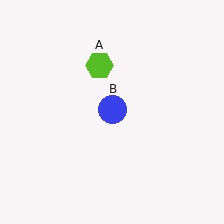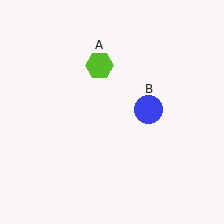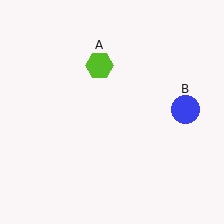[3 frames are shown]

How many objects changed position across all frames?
1 object changed position: blue circle (object B).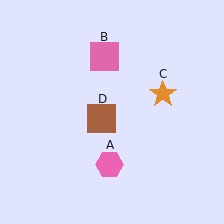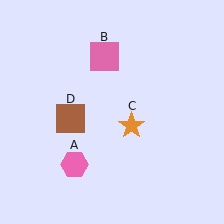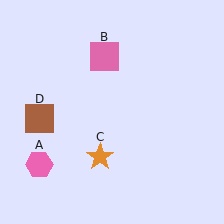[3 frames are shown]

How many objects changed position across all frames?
3 objects changed position: pink hexagon (object A), orange star (object C), brown square (object D).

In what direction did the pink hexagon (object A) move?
The pink hexagon (object A) moved left.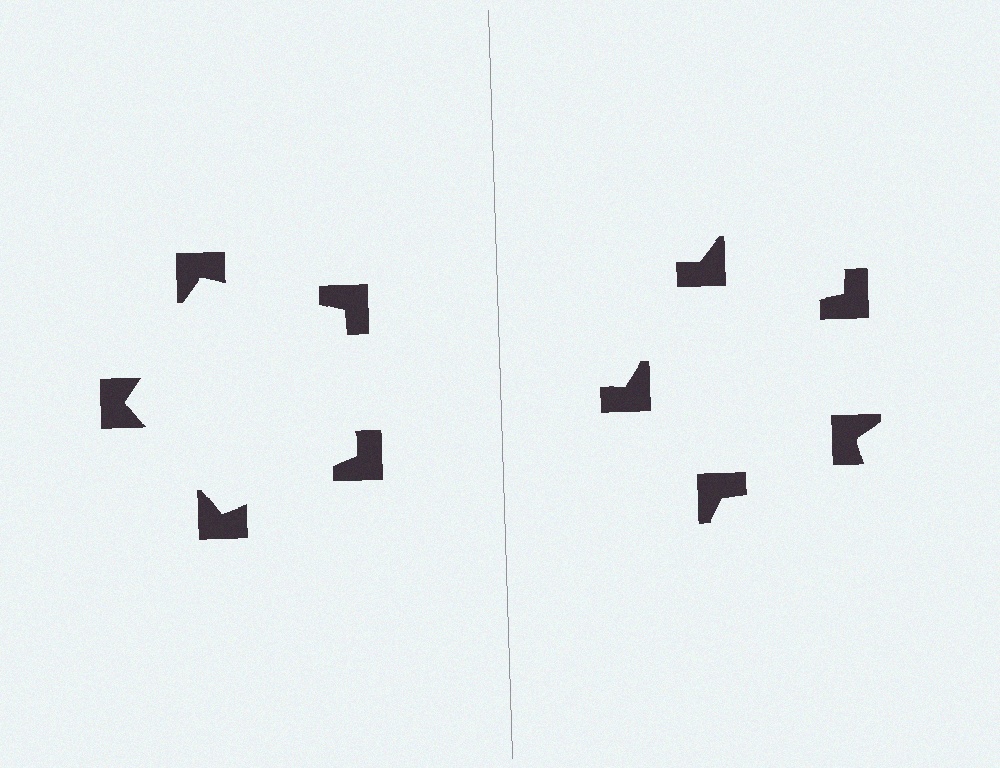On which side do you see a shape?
An illusory pentagon appears on the left side. On the right side the wedge cuts are rotated, so no coherent shape forms.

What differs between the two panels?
The notched squares are positioned identically on both sides; only the wedge orientations differ. On the left they align to a pentagon; on the right they are misaligned.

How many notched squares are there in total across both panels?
10 — 5 on each side.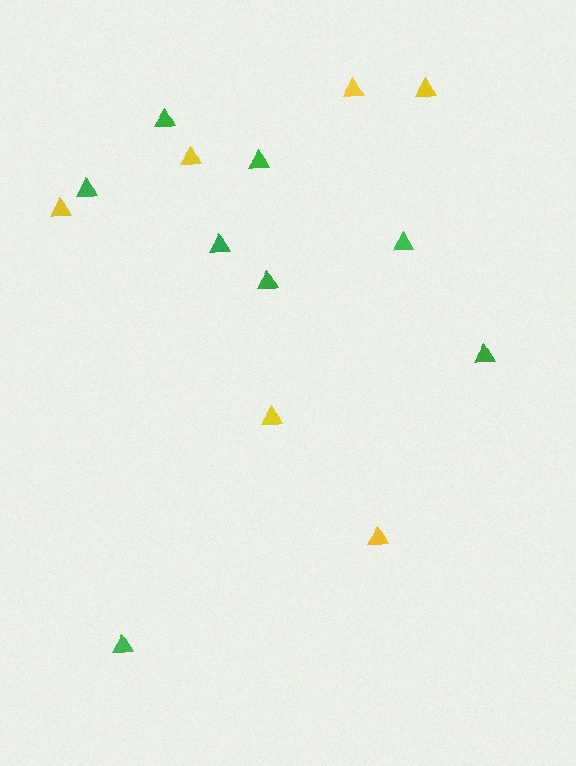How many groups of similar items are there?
There are 2 groups: one group of yellow triangles (6) and one group of green triangles (8).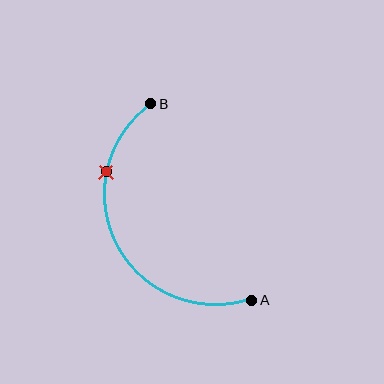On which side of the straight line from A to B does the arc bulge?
The arc bulges to the left of the straight line connecting A and B.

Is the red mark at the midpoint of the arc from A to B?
No. The red mark lies on the arc but is closer to endpoint B. The arc midpoint would be at the point on the curve equidistant along the arc from both A and B.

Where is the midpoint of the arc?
The arc midpoint is the point on the curve farthest from the straight line joining A and B. It sits to the left of that line.